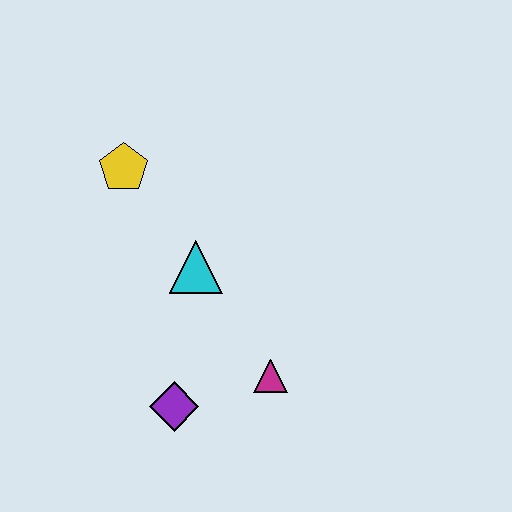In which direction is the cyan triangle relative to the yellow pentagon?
The cyan triangle is below the yellow pentagon.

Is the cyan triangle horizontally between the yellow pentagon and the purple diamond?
No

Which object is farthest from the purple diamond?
The yellow pentagon is farthest from the purple diamond.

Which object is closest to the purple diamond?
The magenta triangle is closest to the purple diamond.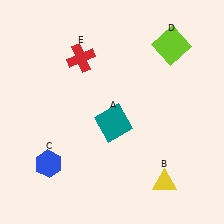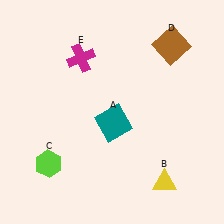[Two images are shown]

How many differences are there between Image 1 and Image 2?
There are 3 differences between the two images.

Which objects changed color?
C changed from blue to lime. D changed from lime to brown. E changed from red to magenta.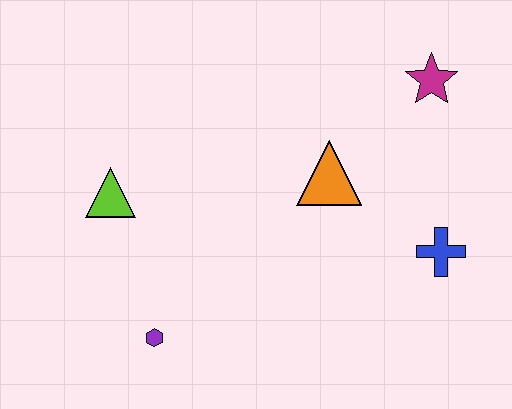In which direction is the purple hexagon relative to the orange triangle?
The purple hexagon is to the left of the orange triangle.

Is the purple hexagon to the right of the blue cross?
No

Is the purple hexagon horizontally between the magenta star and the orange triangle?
No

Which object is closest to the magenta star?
The orange triangle is closest to the magenta star.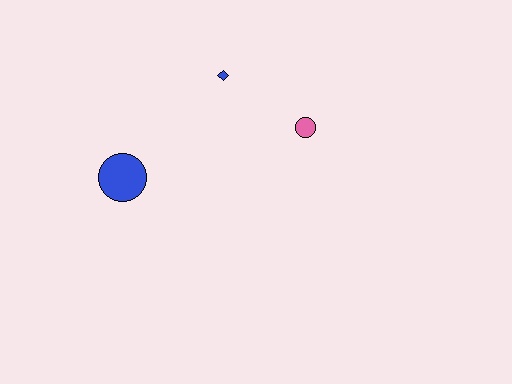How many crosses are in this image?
There are no crosses.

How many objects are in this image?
There are 3 objects.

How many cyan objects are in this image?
There are no cyan objects.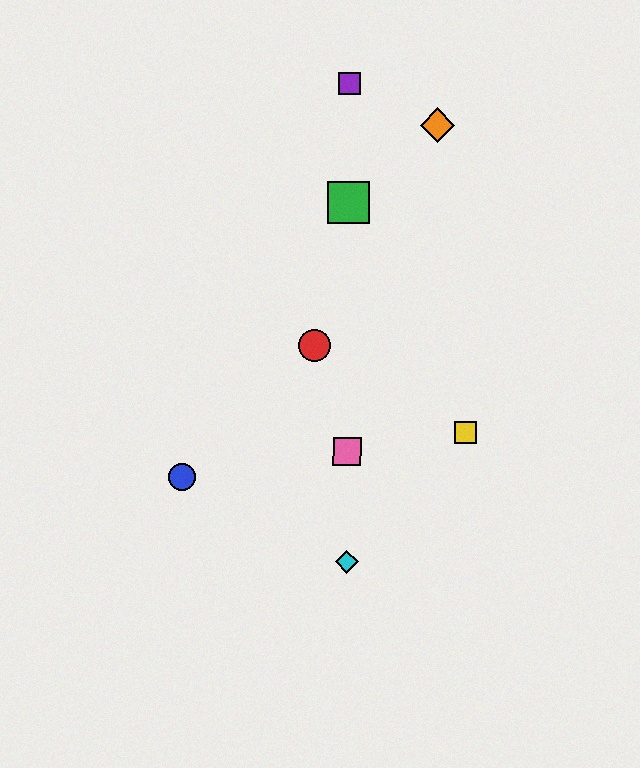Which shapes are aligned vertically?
The green square, the purple square, the cyan diamond, the pink square are aligned vertically.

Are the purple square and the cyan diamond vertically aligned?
Yes, both are at x≈350.